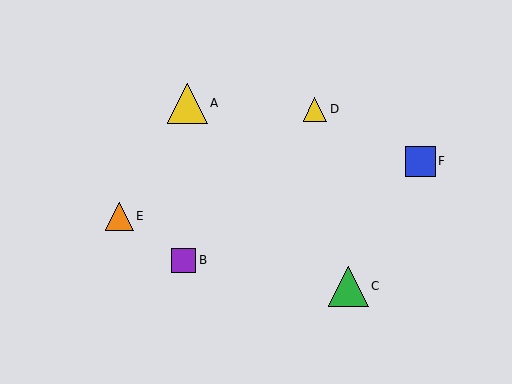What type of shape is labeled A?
Shape A is a yellow triangle.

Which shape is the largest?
The green triangle (labeled C) is the largest.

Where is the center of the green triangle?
The center of the green triangle is at (349, 286).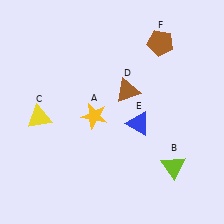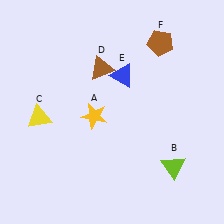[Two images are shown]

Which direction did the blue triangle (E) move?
The blue triangle (E) moved up.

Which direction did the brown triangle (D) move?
The brown triangle (D) moved left.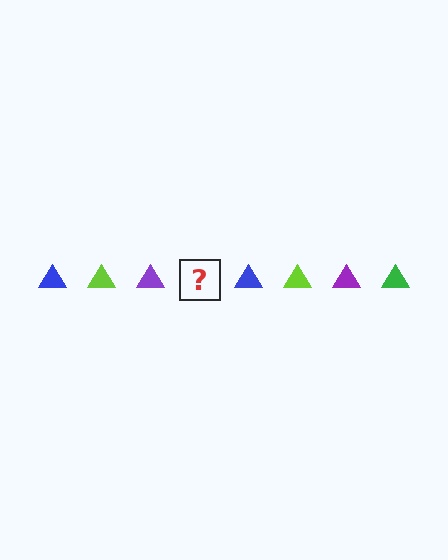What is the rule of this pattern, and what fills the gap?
The rule is that the pattern cycles through blue, lime, purple, green triangles. The gap should be filled with a green triangle.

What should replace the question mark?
The question mark should be replaced with a green triangle.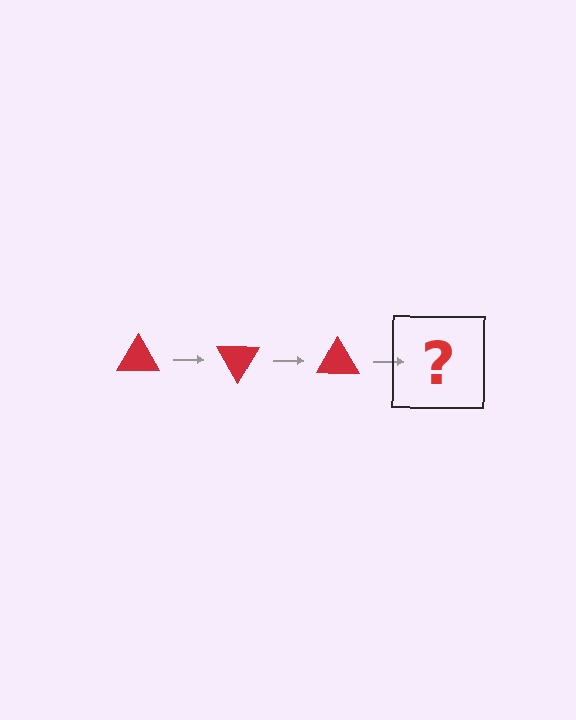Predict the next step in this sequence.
The next step is a red triangle rotated 180 degrees.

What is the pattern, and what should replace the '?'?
The pattern is that the triangle rotates 60 degrees each step. The '?' should be a red triangle rotated 180 degrees.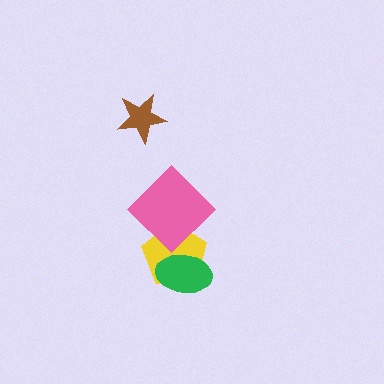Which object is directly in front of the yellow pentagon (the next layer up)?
The pink diamond is directly in front of the yellow pentagon.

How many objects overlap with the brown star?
0 objects overlap with the brown star.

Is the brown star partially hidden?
No, no other shape covers it.